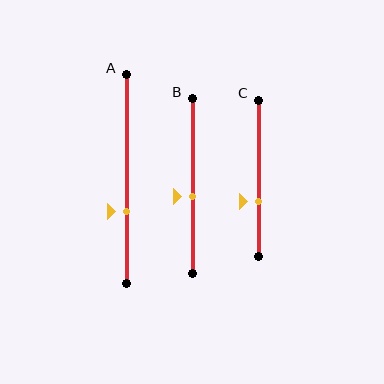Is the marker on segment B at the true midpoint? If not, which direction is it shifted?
No, the marker on segment B is shifted downward by about 6% of the segment length.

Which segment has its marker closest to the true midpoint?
Segment B has its marker closest to the true midpoint.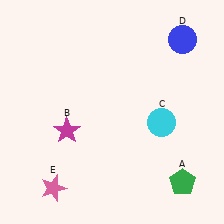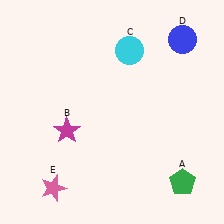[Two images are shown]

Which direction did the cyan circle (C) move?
The cyan circle (C) moved up.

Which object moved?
The cyan circle (C) moved up.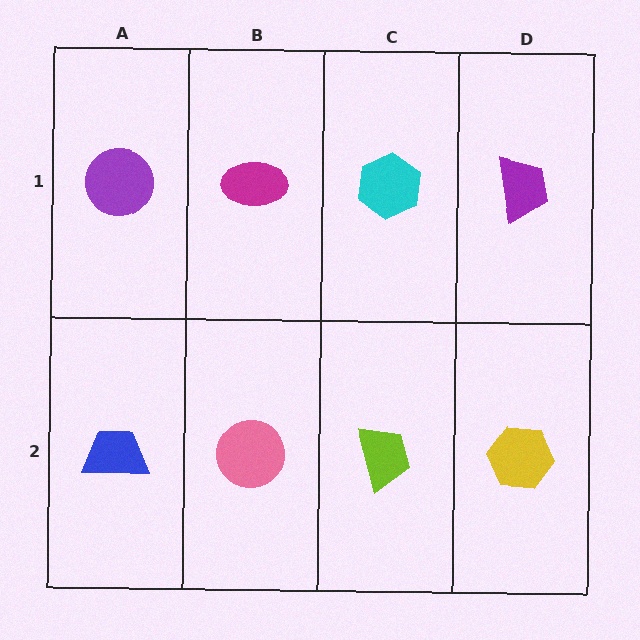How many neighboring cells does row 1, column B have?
3.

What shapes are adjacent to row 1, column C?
A lime trapezoid (row 2, column C), a magenta ellipse (row 1, column B), a purple trapezoid (row 1, column D).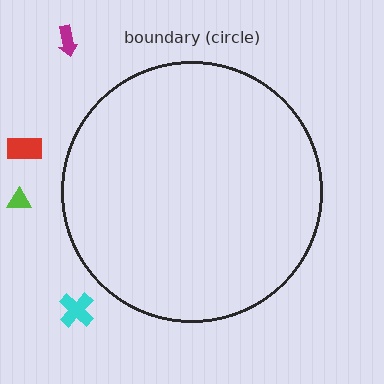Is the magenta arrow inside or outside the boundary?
Outside.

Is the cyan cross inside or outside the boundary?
Outside.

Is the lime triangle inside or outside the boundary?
Outside.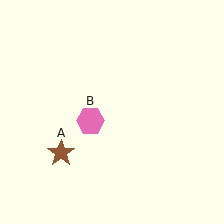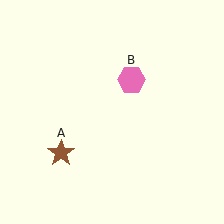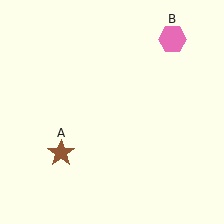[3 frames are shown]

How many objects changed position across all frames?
1 object changed position: pink hexagon (object B).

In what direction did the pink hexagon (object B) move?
The pink hexagon (object B) moved up and to the right.